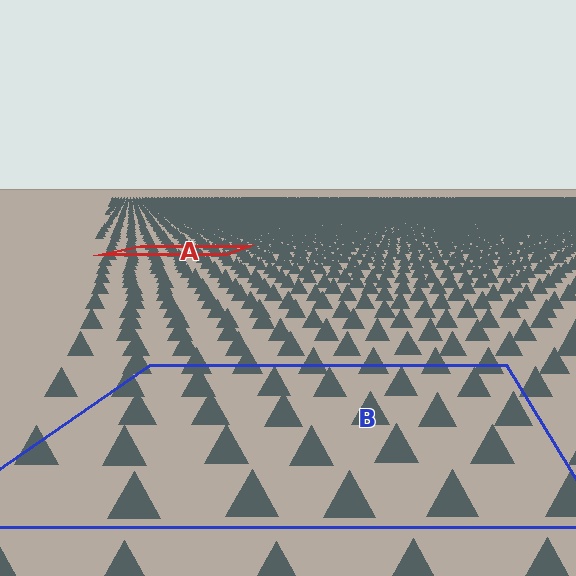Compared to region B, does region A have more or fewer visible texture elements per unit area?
Region A has more texture elements per unit area — they are packed more densely because it is farther away.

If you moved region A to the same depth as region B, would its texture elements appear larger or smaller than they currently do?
They would appear larger. At a closer depth, the same texture elements are projected at a bigger on-screen size.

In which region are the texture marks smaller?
The texture marks are smaller in region A, because it is farther away.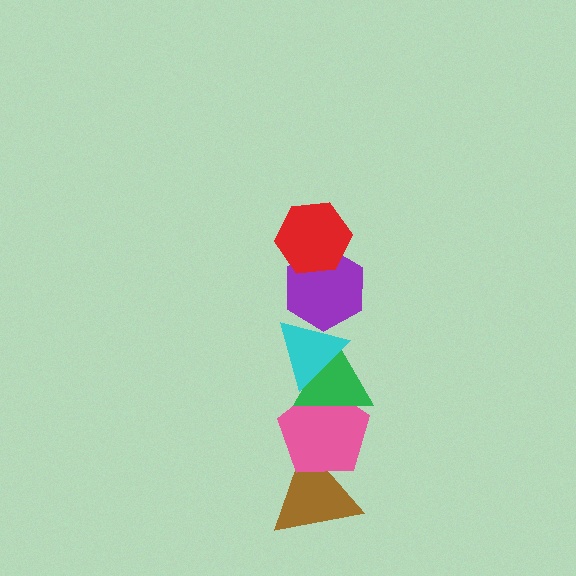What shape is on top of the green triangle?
The cyan triangle is on top of the green triangle.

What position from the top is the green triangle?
The green triangle is 4th from the top.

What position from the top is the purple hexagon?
The purple hexagon is 2nd from the top.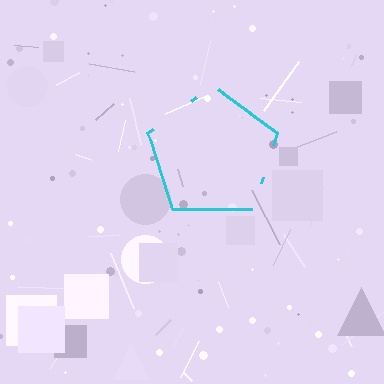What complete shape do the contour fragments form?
The contour fragments form a pentagon.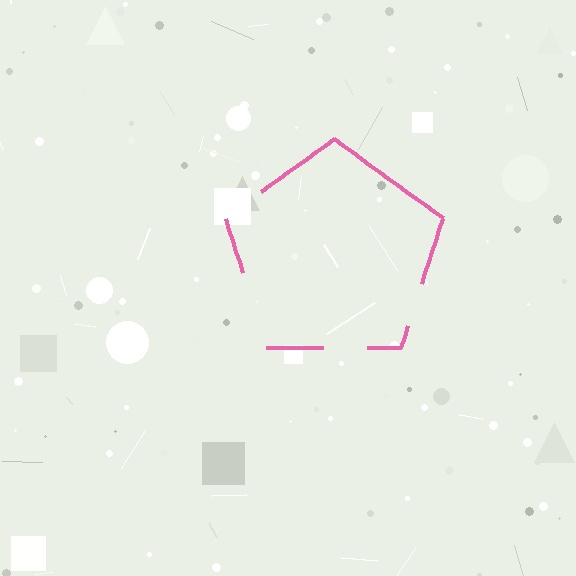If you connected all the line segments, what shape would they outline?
They would outline a pentagon.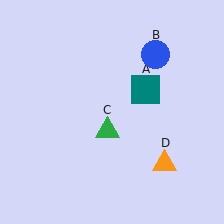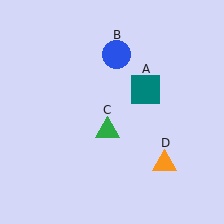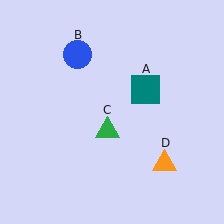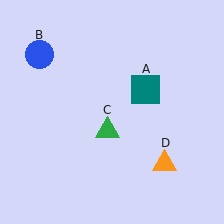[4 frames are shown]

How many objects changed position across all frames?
1 object changed position: blue circle (object B).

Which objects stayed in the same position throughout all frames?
Teal square (object A) and green triangle (object C) and orange triangle (object D) remained stationary.